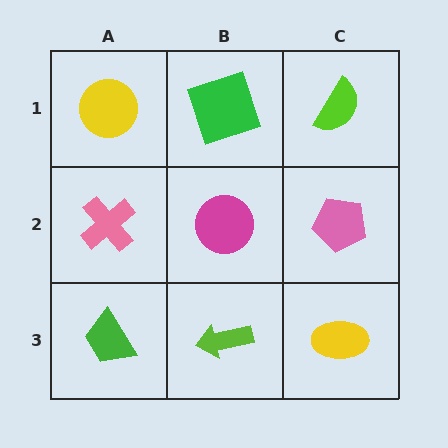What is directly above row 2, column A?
A yellow circle.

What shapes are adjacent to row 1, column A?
A pink cross (row 2, column A), a green square (row 1, column B).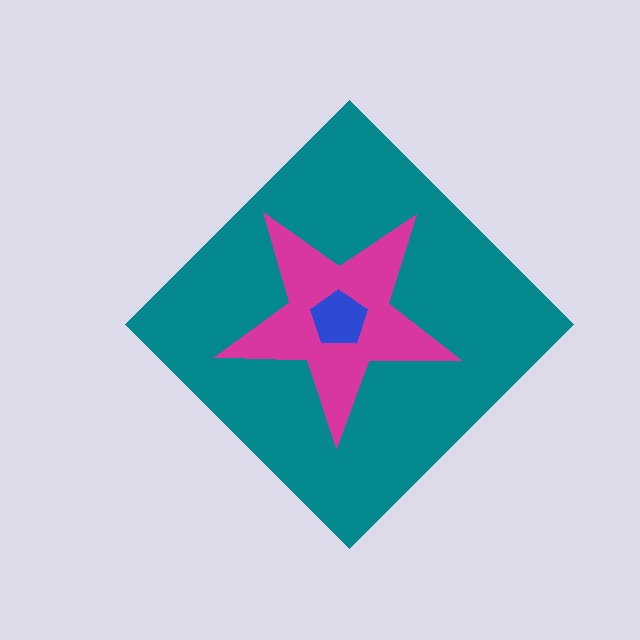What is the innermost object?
The blue pentagon.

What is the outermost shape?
The teal diamond.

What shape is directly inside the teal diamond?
The magenta star.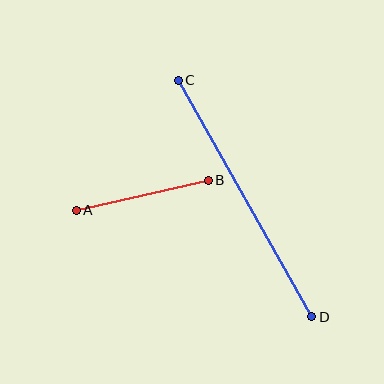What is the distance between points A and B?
The distance is approximately 135 pixels.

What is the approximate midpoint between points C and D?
The midpoint is at approximately (245, 199) pixels.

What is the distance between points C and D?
The distance is approximately 272 pixels.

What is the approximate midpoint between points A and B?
The midpoint is at approximately (142, 195) pixels.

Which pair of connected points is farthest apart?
Points C and D are farthest apart.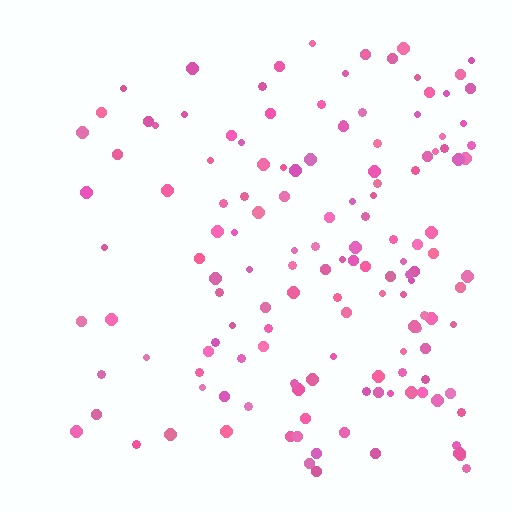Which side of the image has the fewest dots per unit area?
The left.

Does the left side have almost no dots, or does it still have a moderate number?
Still a moderate number, just noticeably fewer than the right.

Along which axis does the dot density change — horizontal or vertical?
Horizontal.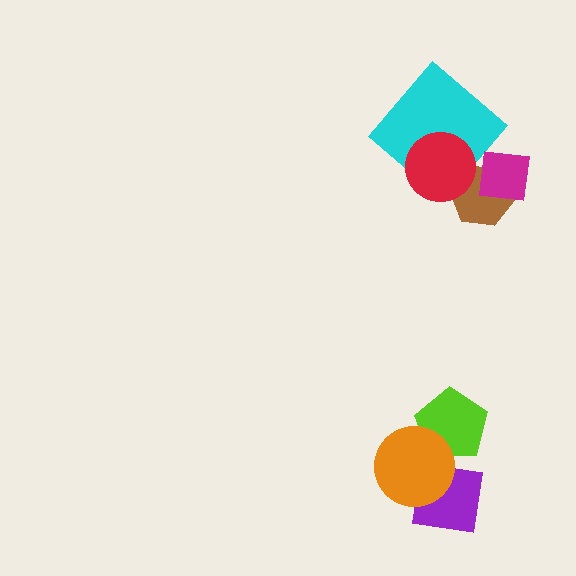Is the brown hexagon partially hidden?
Yes, it is partially covered by another shape.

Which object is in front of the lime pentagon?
The orange circle is in front of the lime pentagon.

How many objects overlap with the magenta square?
1 object overlaps with the magenta square.